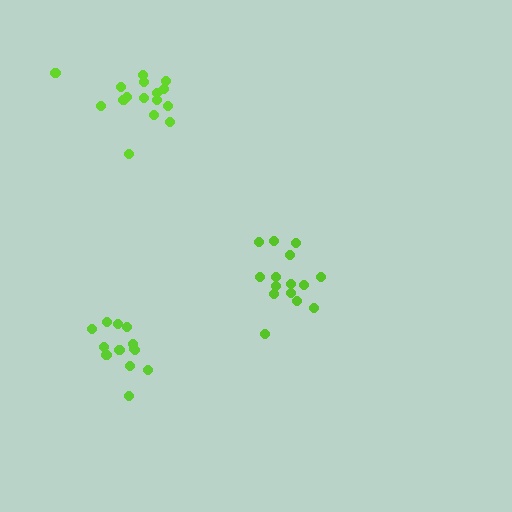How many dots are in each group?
Group 1: 14 dots, Group 2: 16 dots, Group 3: 15 dots (45 total).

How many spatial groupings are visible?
There are 3 spatial groupings.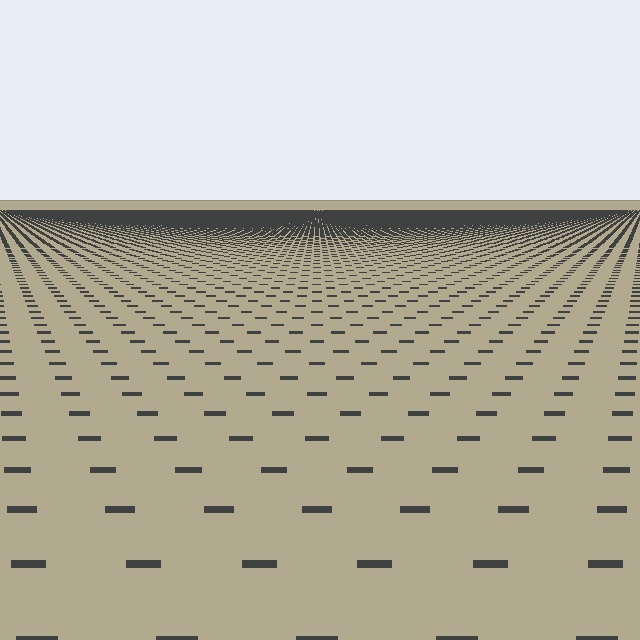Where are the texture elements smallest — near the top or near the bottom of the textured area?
Near the top.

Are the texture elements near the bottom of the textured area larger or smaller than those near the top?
Larger. Near the bottom, elements are closer to the viewer and appear at a bigger on-screen size.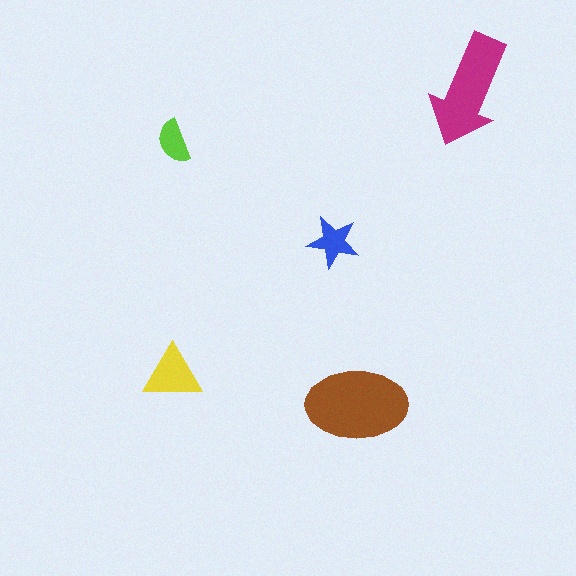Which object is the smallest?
The lime semicircle.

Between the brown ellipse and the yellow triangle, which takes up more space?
The brown ellipse.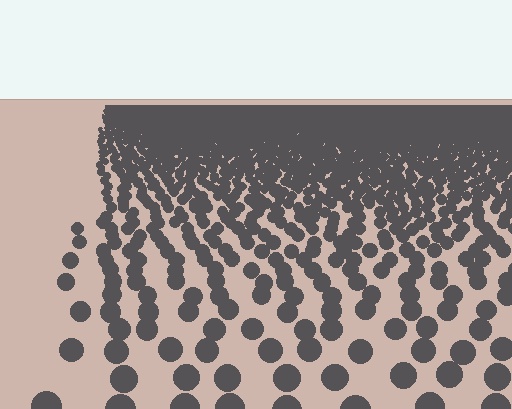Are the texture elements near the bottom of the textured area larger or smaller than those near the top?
Larger. Near the bottom, elements are closer to the viewer and appear at a bigger on-screen size.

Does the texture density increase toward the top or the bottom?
Density increases toward the top.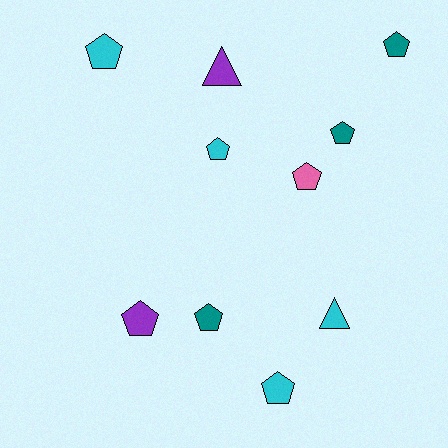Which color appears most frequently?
Cyan, with 4 objects.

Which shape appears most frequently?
Pentagon, with 8 objects.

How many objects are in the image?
There are 10 objects.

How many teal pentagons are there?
There are 3 teal pentagons.